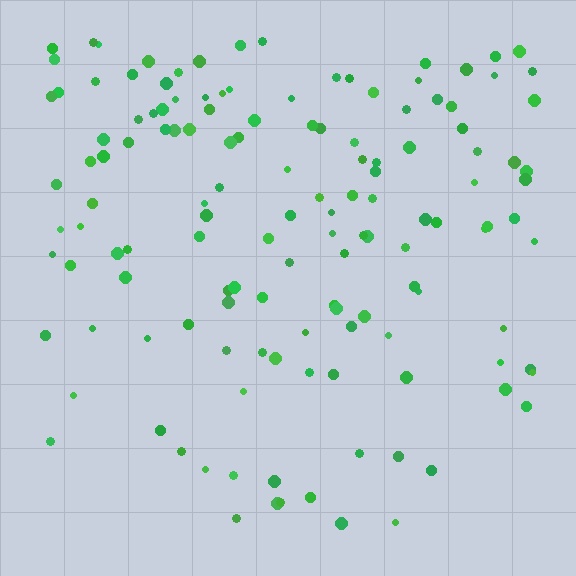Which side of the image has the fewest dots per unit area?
The bottom.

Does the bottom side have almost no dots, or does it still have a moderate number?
Still a moderate number, just noticeably fewer than the top.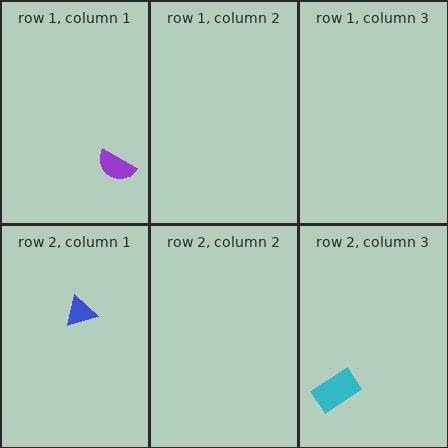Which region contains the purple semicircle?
The row 1, column 1 region.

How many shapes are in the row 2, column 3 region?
1.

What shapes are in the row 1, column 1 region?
The purple semicircle.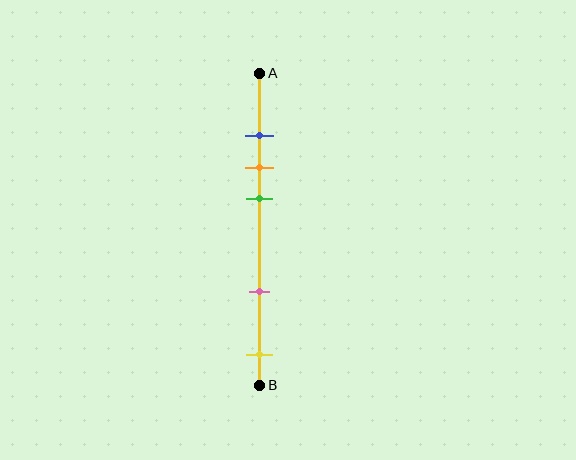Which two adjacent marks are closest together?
The blue and orange marks are the closest adjacent pair.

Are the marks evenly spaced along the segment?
No, the marks are not evenly spaced.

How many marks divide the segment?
There are 5 marks dividing the segment.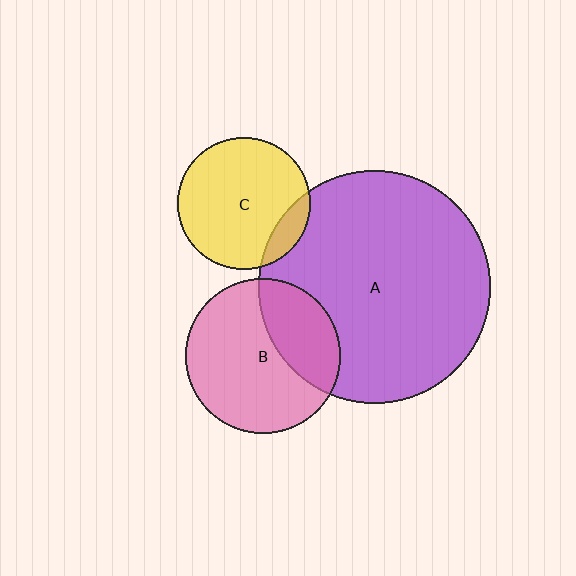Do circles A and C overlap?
Yes.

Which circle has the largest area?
Circle A (purple).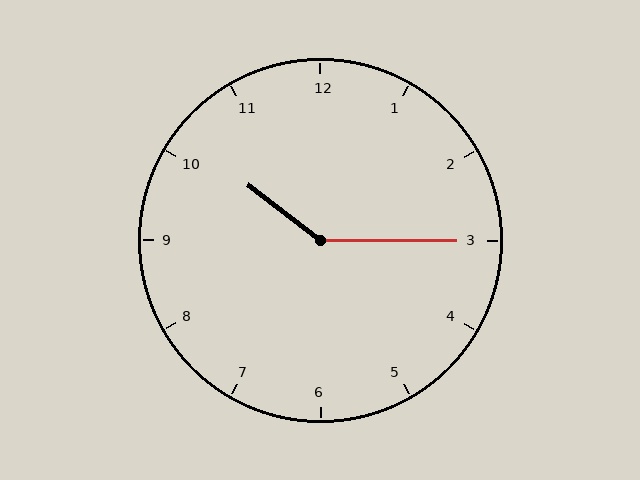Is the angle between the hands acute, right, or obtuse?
It is obtuse.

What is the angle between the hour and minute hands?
Approximately 142 degrees.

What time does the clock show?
10:15.